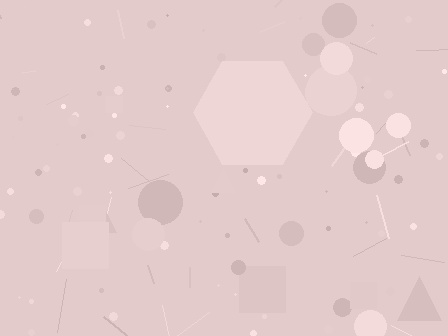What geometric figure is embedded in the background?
A hexagon is embedded in the background.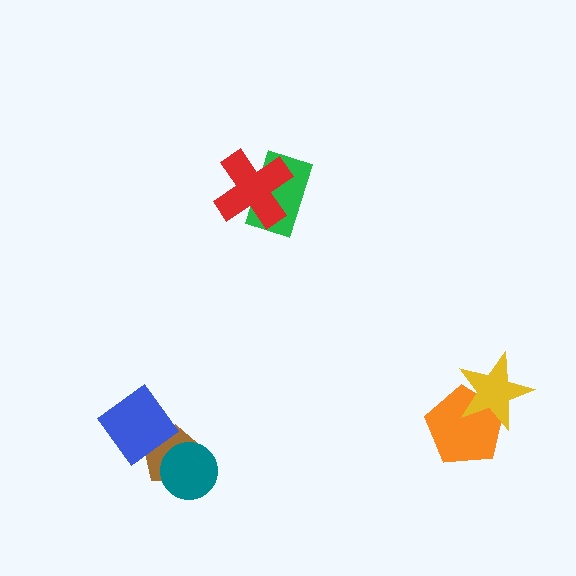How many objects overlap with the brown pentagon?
2 objects overlap with the brown pentagon.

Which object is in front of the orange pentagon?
The yellow star is in front of the orange pentagon.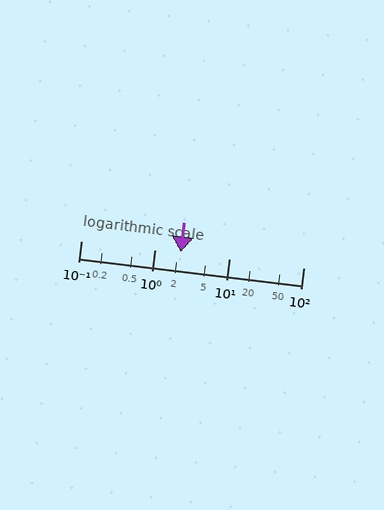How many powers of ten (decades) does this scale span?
The scale spans 3 decades, from 0.1 to 100.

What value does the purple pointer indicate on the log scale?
The pointer indicates approximately 2.2.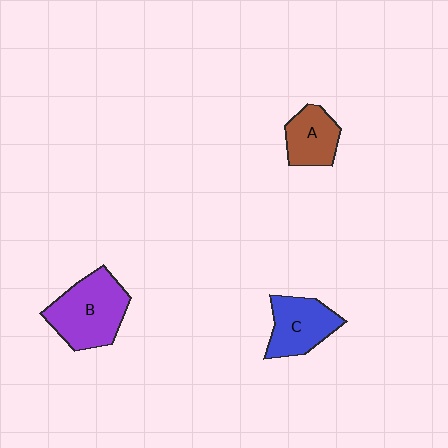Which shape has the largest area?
Shape B (purple).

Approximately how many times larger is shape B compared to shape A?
Approximately 1.7 times.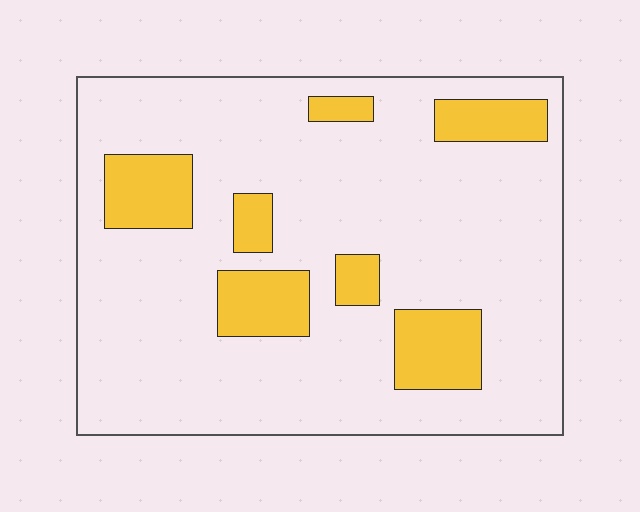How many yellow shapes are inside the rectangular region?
7.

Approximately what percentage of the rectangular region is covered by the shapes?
Approximately 20%.